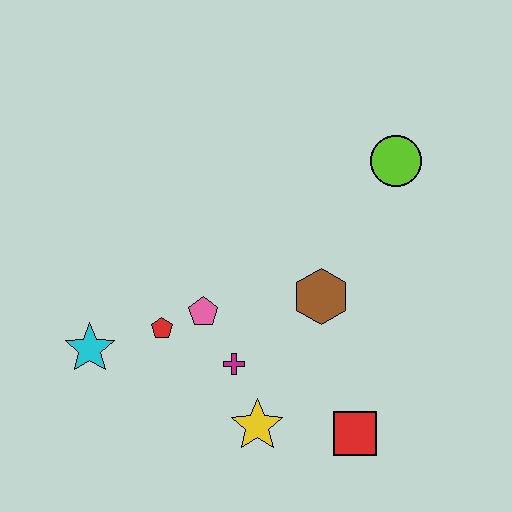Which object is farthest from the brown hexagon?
The cyan star is farthest from the brown hexagon.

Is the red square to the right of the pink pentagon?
Yes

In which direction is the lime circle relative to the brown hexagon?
The lime circle is above the brown hexagon.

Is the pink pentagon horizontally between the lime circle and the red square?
No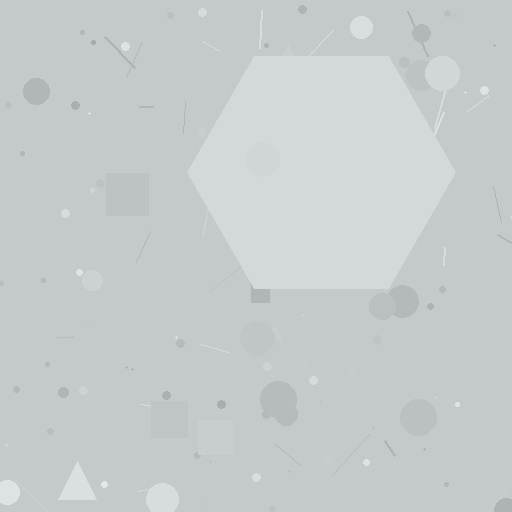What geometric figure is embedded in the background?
A hexagon is embedded in the background.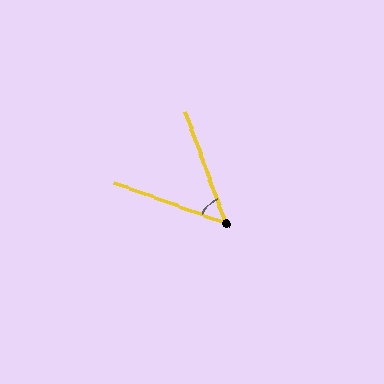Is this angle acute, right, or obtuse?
It is acute.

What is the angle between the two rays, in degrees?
Approximately 49 degrees.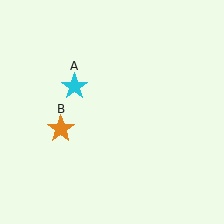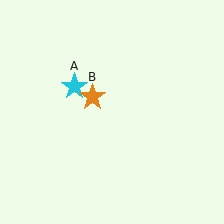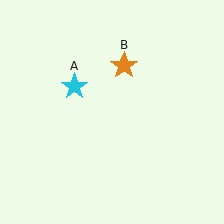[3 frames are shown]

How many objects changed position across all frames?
1 object changed position: orange star (object B).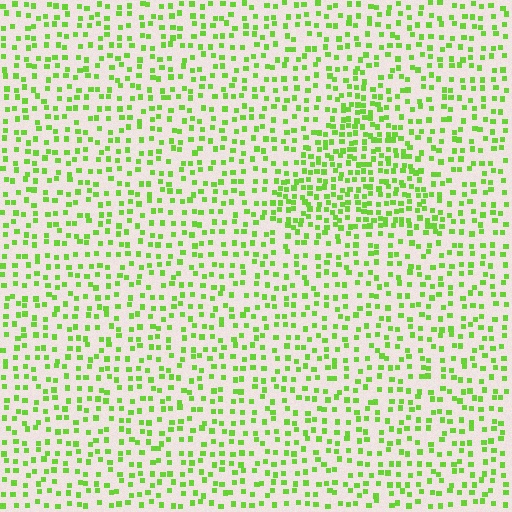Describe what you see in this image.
The image contains small lime elements arranged at two different densities. A triangle-shaped region is visible where the elements are more densely packed than the surrounding area.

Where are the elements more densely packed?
The elements are more densely packed inside the triangle boundary.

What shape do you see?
I see a triangle.